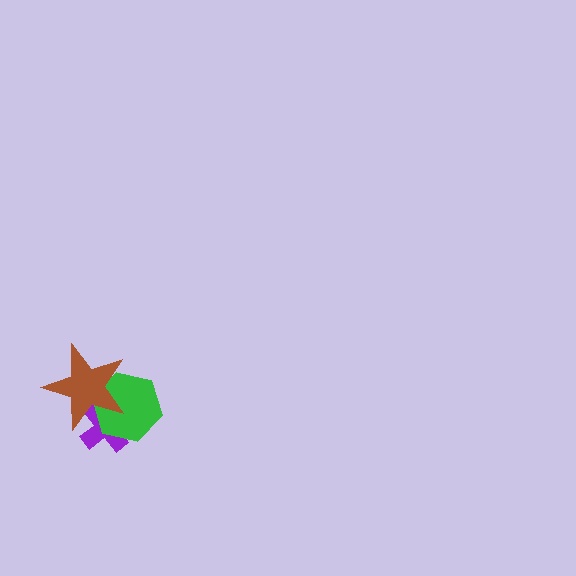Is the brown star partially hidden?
No, no other shape covers it.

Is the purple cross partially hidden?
Yes, it is partially covered by another shape.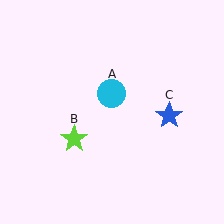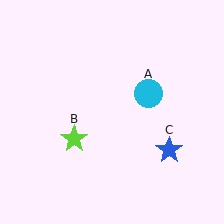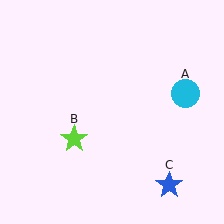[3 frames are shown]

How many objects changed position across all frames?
2 objects changed position: cyan circle (object A), blue star (object C).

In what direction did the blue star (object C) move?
The blue star (object C) moved down.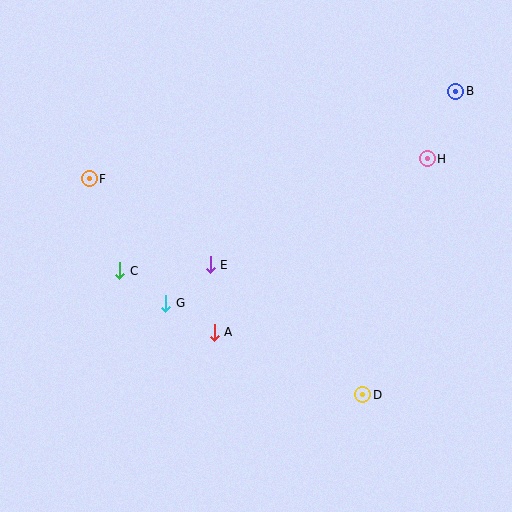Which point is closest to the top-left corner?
Point F is closest to the top-left corner.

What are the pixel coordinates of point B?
Point B is at (456, 91).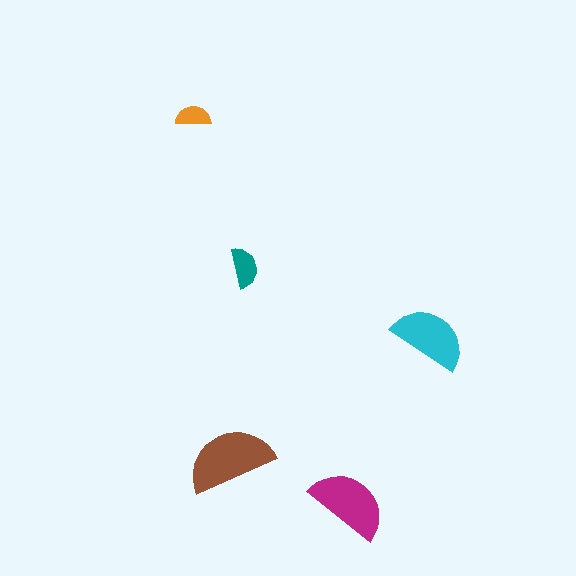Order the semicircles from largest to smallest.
the brown one, the magenta one, the cyan one, the teal one, the orange one.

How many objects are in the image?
There are 5 objects in the image.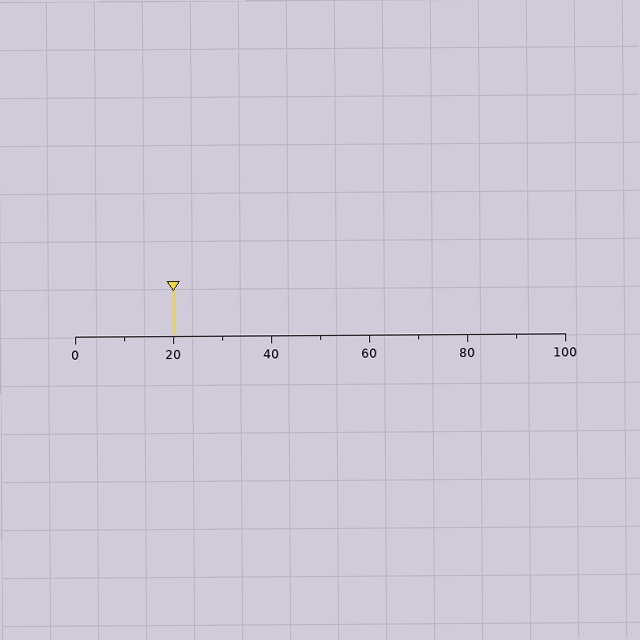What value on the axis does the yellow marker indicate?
The marker indicates approximately 20.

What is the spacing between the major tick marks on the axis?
The major ticks are spaced 20 apart.